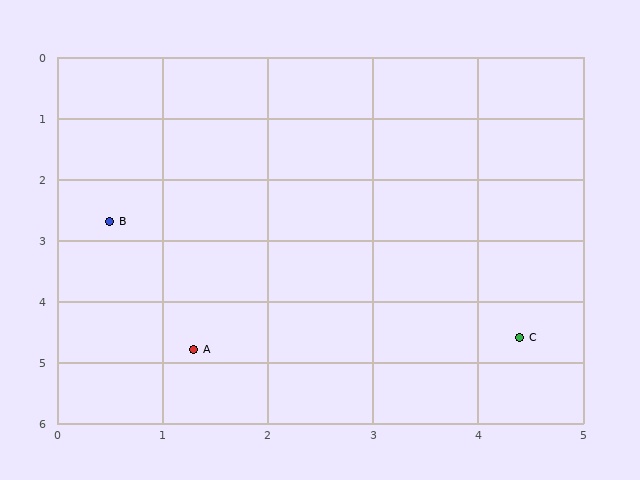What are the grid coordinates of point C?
Point C is at approximately (4.4, 4.6).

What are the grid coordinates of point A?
Point A is at approximately (1.3, 4.8).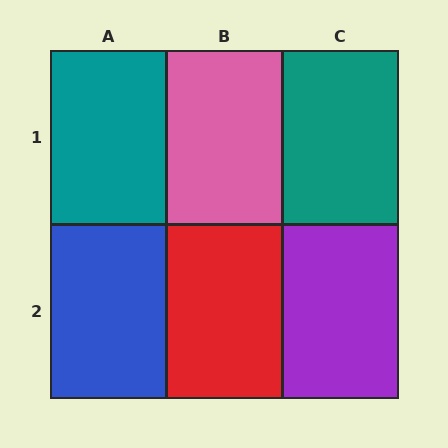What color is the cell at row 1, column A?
Teal.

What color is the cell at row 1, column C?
Teal.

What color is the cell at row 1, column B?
Pink.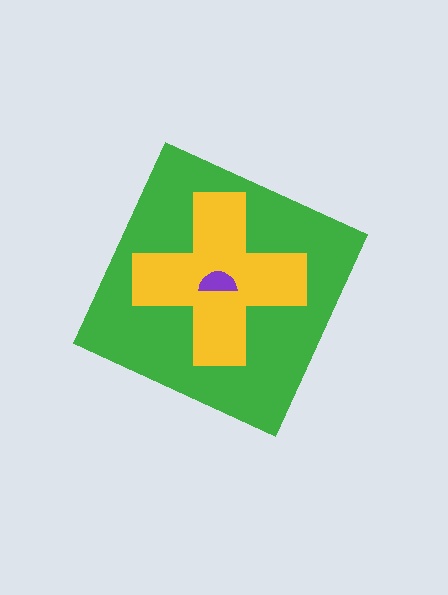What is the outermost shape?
The green diamond.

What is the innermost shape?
The purple semicircle.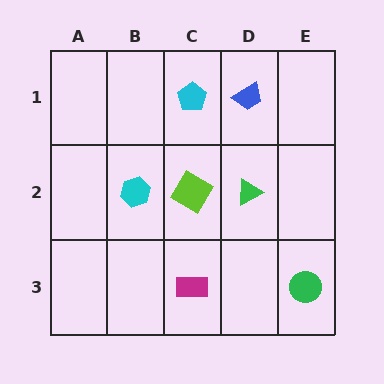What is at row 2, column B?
A cyan hexagon.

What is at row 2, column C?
A lime square.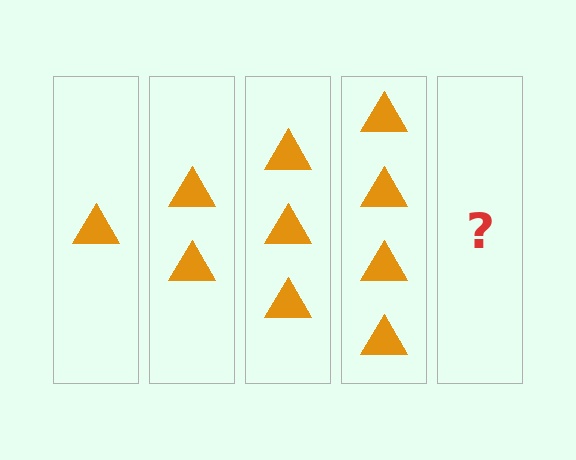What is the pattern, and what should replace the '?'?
The pattern is that each step adds one more triangle. The '?' should be 5 triangles.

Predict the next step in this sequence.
The next step is 5 triangles.